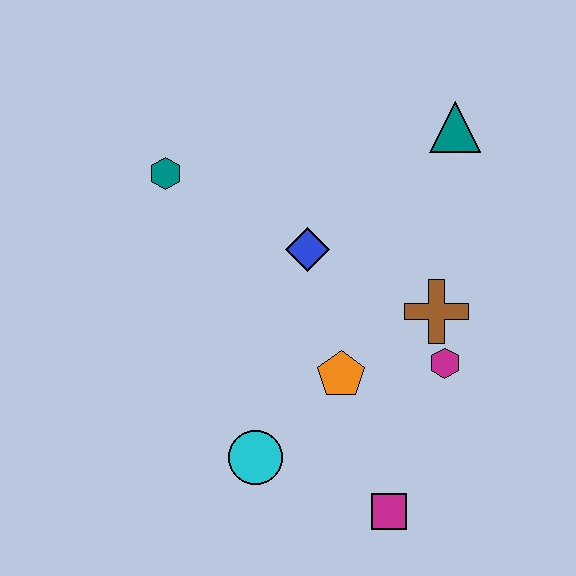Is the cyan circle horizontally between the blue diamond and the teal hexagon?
Yes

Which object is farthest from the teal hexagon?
The magenta square is farthest from the teal hexagon.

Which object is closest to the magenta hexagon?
The brown cross is closest to the magenta hexagon.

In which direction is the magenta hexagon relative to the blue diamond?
The magenta hexagon is to the right of the blue diamond.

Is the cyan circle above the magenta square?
Yes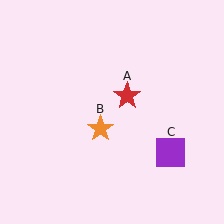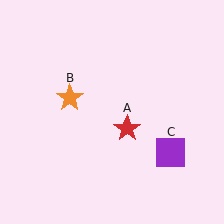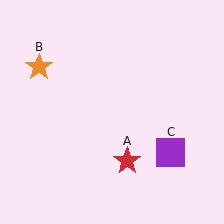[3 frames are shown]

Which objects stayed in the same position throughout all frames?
Purple square (object C) remained stationary.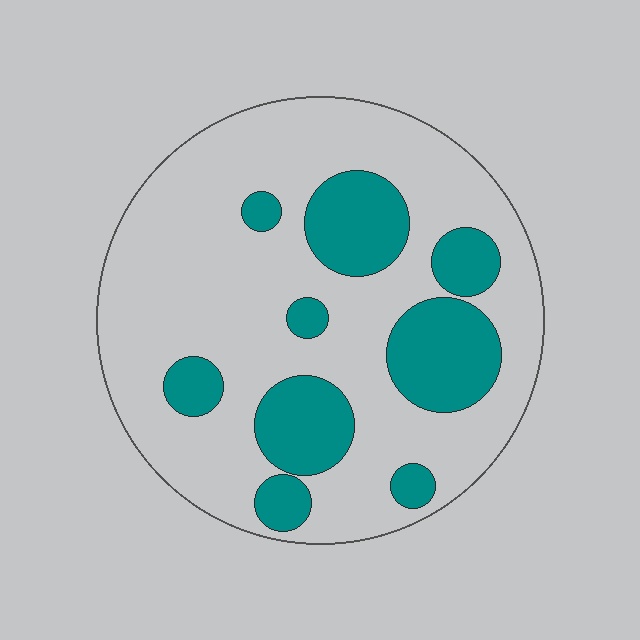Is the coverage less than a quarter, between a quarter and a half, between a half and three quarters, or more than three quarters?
Between a quarter and a half.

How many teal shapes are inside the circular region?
9.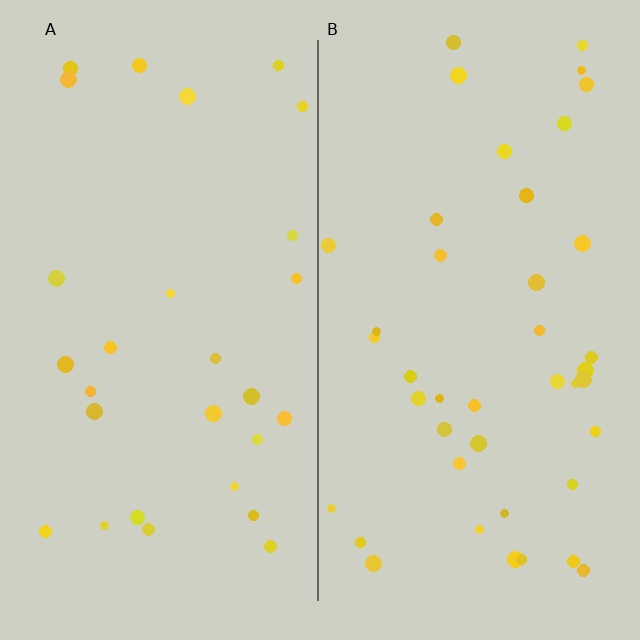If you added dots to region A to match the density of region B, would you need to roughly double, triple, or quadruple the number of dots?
Approximately double.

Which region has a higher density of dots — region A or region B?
B (the right).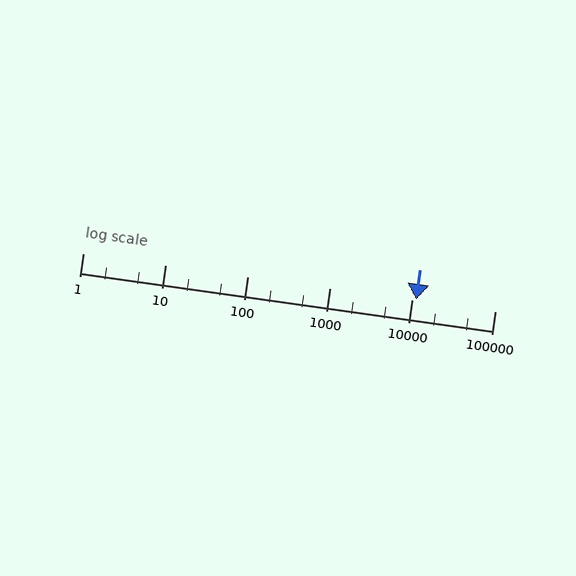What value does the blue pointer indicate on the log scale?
The pointer indicates approximately 11000.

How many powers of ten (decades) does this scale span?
The scale spans 5 decades, from 1 to 100000.